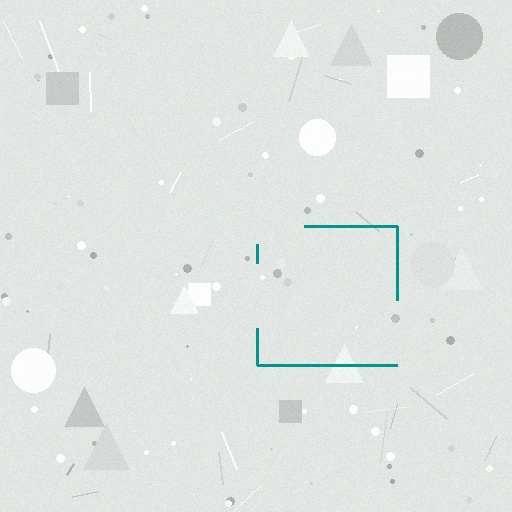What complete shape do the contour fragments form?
The contour fragments form a square.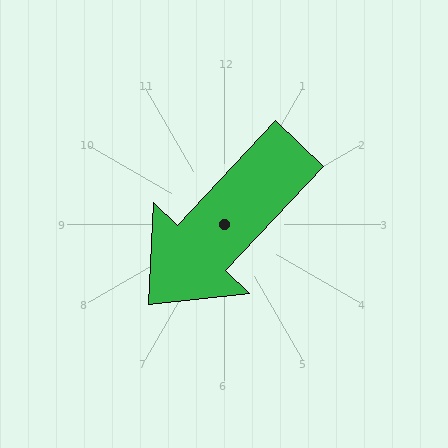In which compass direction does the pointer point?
Southwest.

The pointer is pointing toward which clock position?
Roughly 7 o'clock.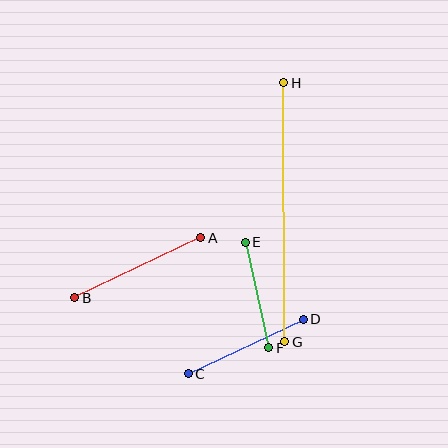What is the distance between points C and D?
The distance is approximately 127 pixels.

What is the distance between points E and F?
The distance is approximately 108 pixels.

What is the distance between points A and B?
The distance is approximately 139 pixels.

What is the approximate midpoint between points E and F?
The midpoint is at approximately (257, 295) pixels.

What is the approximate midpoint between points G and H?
The midpoint is at approximately (284, 212) pixels.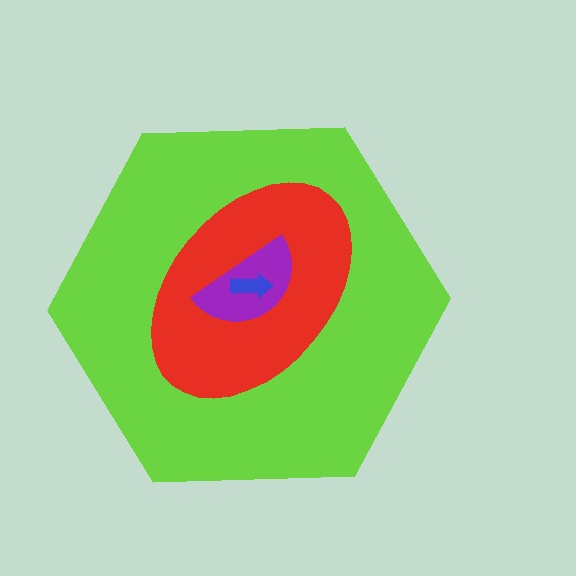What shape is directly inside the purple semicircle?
The blue arrow.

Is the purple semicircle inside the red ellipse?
Yes.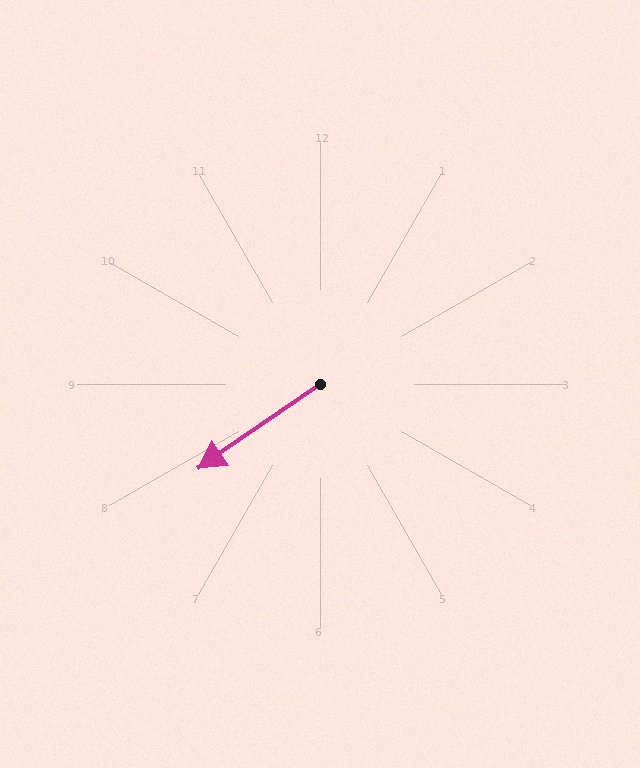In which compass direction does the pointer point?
Southwest.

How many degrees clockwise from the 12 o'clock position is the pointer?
Approximately 235 degrees.